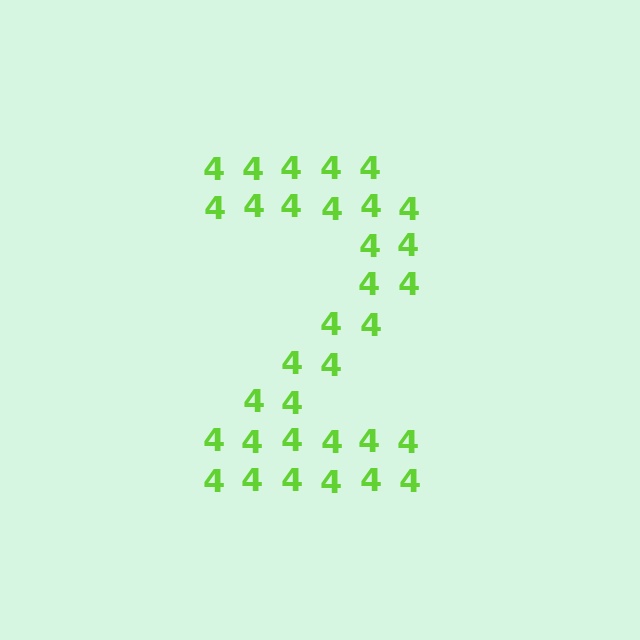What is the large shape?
The large shape is the digit 2.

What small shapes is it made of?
It is made of small digit 4's.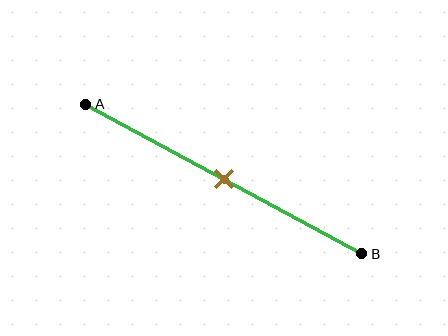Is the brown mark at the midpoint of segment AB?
Yes, the mark is approximately at the midpoint.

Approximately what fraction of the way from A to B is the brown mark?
The brown mark is approximately 50% of the way from A to B.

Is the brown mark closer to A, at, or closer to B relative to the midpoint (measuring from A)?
The brown mark is approximately at the midpoint of segment AB.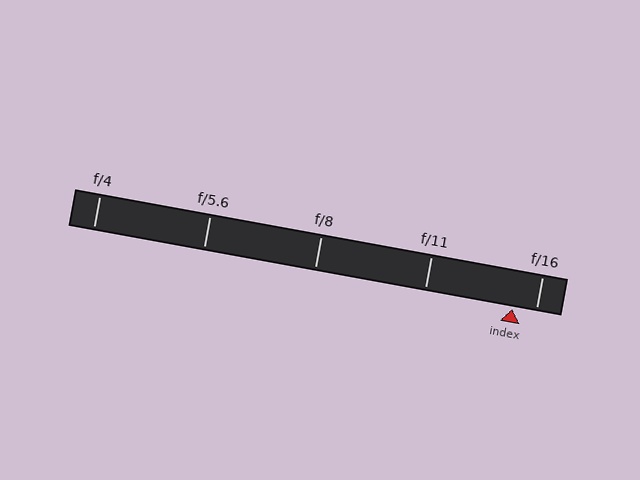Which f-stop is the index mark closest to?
The index mark is closest to f/16.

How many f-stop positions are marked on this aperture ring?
There are 5 f-stop positions marked.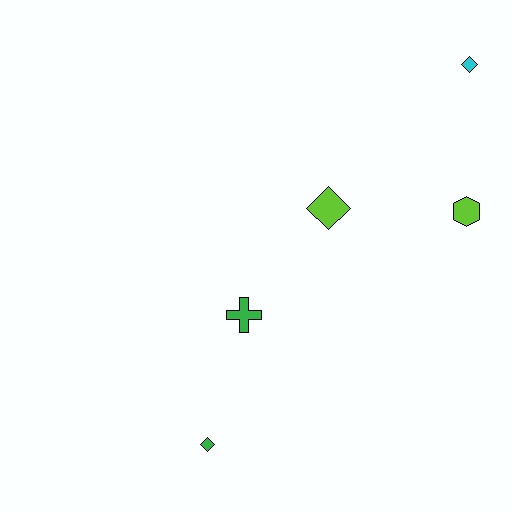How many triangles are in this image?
There are no triangles.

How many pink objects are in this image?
There are no pink objects.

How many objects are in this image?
There are 5 objects.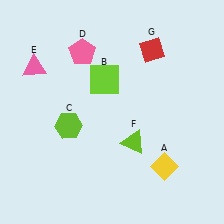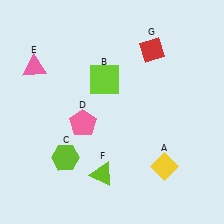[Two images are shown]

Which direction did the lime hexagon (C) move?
The lime hexagon (C) moved down.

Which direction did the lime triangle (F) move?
The lime triangle (F) moved down.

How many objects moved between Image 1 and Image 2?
3 objects moved between the two images.